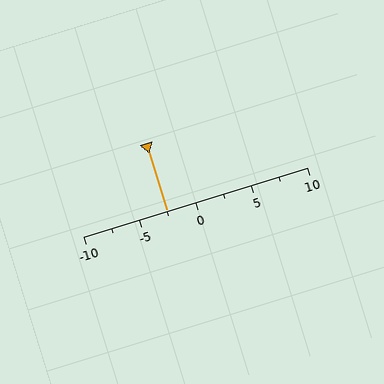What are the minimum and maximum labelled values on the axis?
The axis runs from -10 to 10.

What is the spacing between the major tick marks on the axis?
The major ticks are spaced 5 apart.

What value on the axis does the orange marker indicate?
The marker indicates approximately -2.5.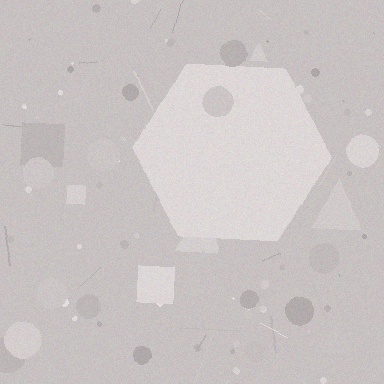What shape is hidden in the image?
A hexagon is hidden in the image.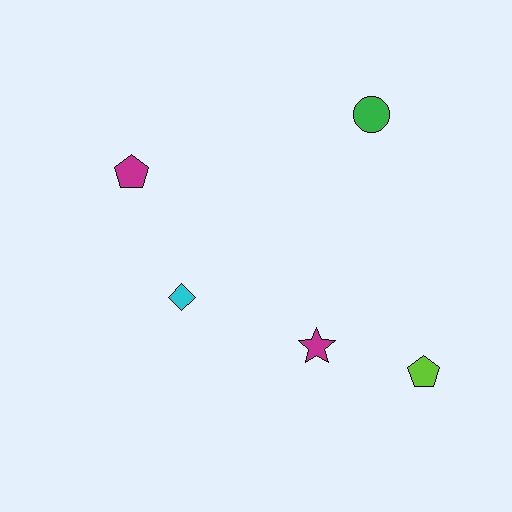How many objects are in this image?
There are 5 objects.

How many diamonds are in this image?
There is 1 diamond.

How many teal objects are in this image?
There are no teal objects.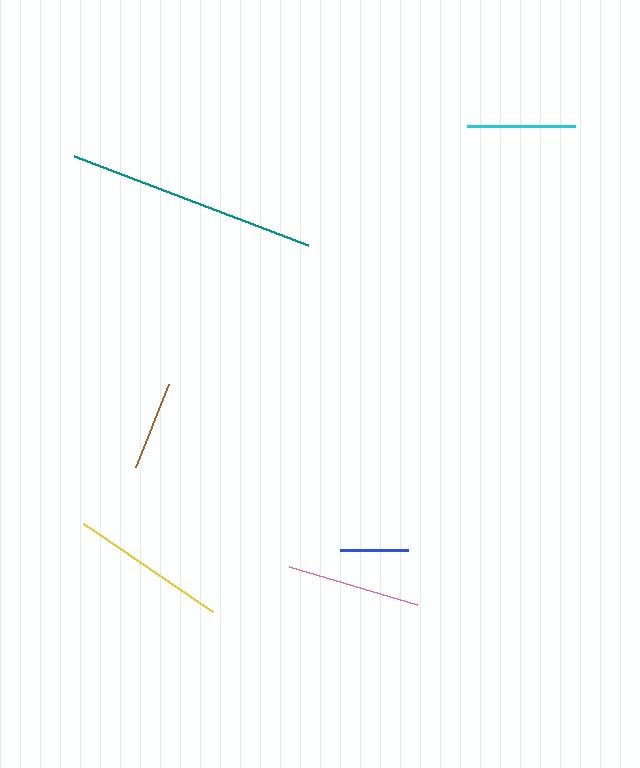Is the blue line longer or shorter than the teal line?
The teal line is longer than the blue line.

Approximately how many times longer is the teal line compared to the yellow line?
The teal line is approximately 1.6 times the length of the yellow line.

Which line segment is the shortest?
The blue line is the shortest at approximately 68 pixels.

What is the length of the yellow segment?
The yellow segment is approximately 156 pixels long.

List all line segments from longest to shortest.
From longest to shortest: teal, yellow, pink, cyan, brown, blue.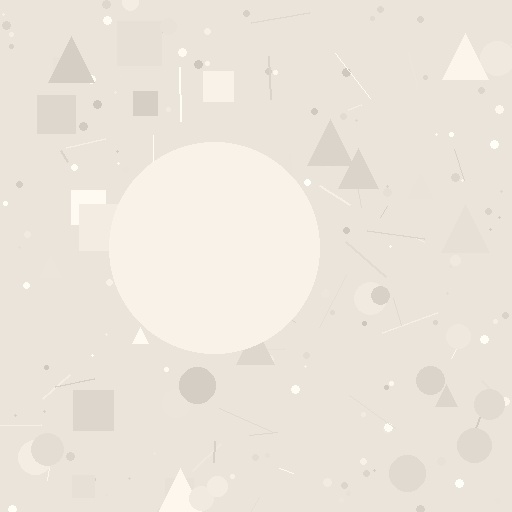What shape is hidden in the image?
A circle is hidden in the image.